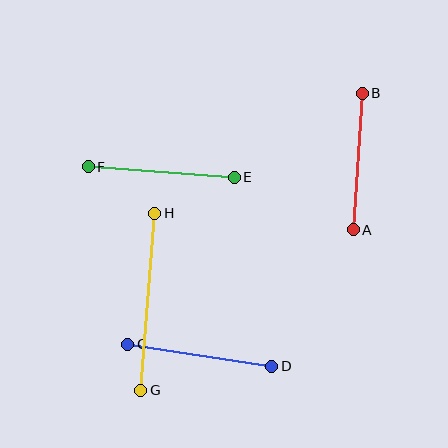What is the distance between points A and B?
The distance is approximately 137 pixels.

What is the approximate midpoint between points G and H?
The midpoint is at approximately (148, 302) pixels.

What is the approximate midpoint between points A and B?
The midpoint is at approximately (358, 162) pixels.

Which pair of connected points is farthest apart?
Points G and H are farthest apart.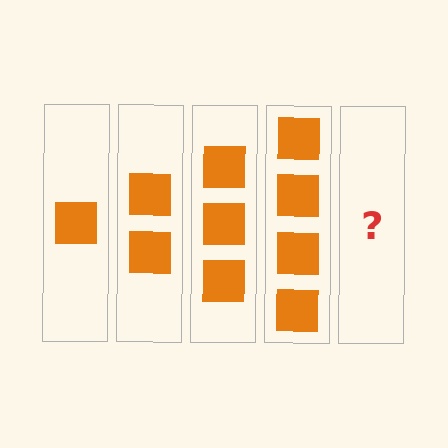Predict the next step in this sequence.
The next step is 5 squares.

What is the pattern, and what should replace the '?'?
The pattern is that each step adds one more square. The '?' should be 5 squares.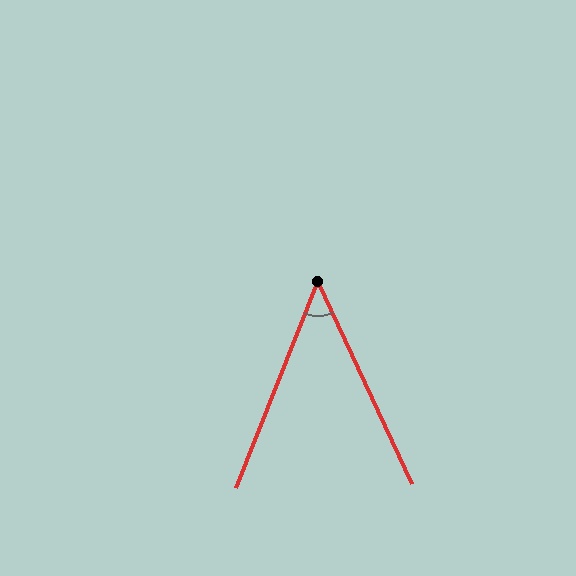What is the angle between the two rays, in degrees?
Approximately 47 degrees.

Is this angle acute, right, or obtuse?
It is acute.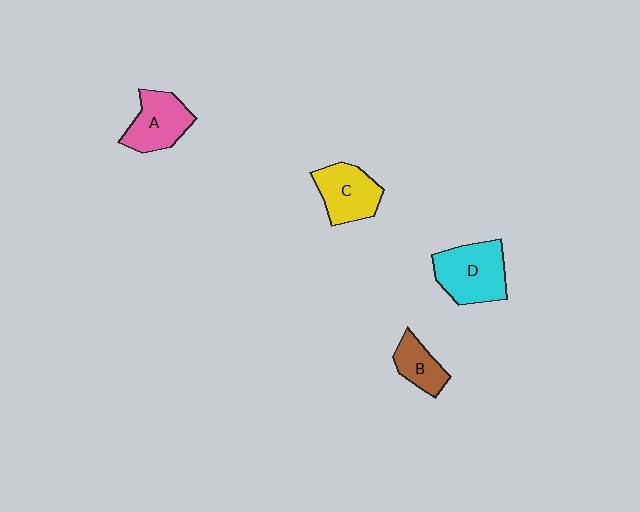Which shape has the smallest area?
Shape B (brown).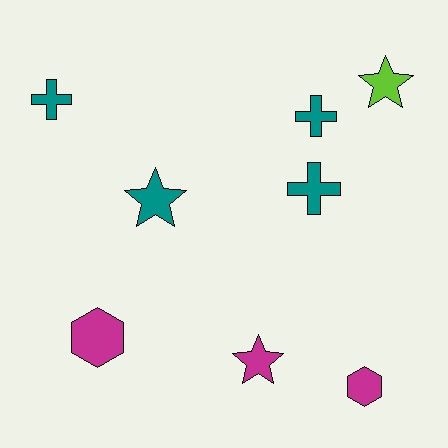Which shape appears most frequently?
Star, with 3 objects.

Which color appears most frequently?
Teal, with 4 objects.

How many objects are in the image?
There are 8 objects.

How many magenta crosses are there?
There are no magenta crosses.